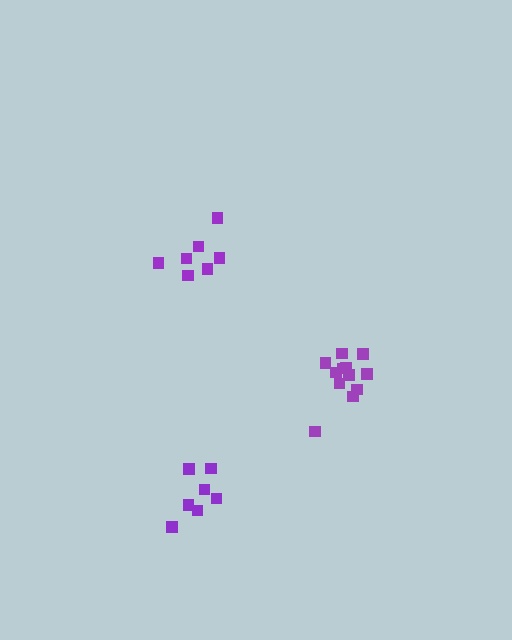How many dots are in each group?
Group 1: 12 dots, Group 2: 7 dots, Group 3: 7 dots (26 total).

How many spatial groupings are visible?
There are 3 spatial groupings.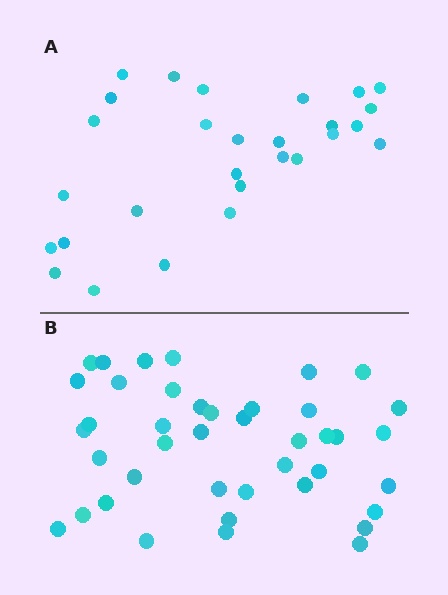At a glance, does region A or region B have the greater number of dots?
Region B (the bottom region) has more dots.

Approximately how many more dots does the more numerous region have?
Region B has approximately 15 more dots than region A.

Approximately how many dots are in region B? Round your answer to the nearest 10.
About 40 dots. (The exact count is 41, which rounds to 40.)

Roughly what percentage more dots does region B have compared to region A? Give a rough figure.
About 45% more.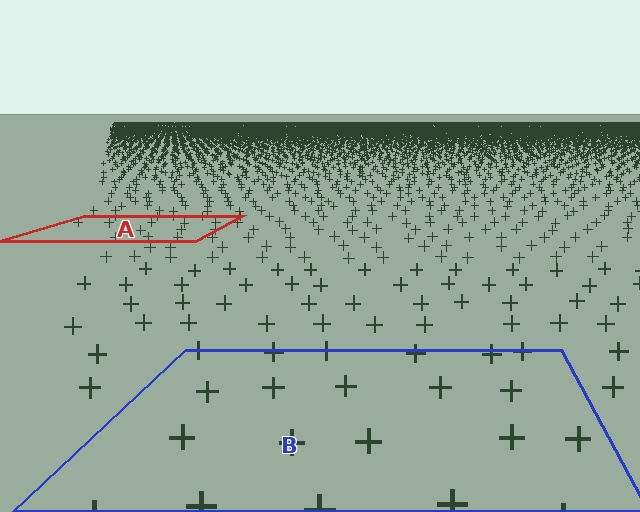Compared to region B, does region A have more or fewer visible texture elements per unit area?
Region A has more texture elements per unit area — they are packed more densely because it is farther away.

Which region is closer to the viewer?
Region B is closer. The texture elements there are larger and more spread out.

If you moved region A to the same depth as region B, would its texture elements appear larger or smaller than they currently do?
They would appear larger. At a closer depth, the same texture elements are projected at a bigger on-screen size.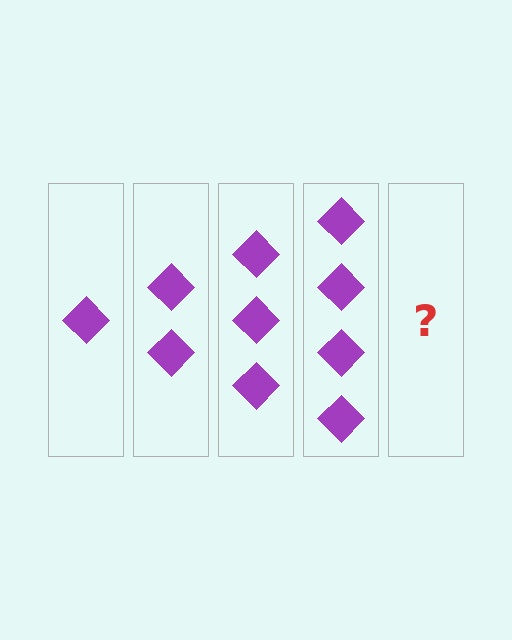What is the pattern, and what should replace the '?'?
The pattern is that each step adds one more diamond. The '?' should be 5 diamonds.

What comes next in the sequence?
The next element should be 5 diamonds.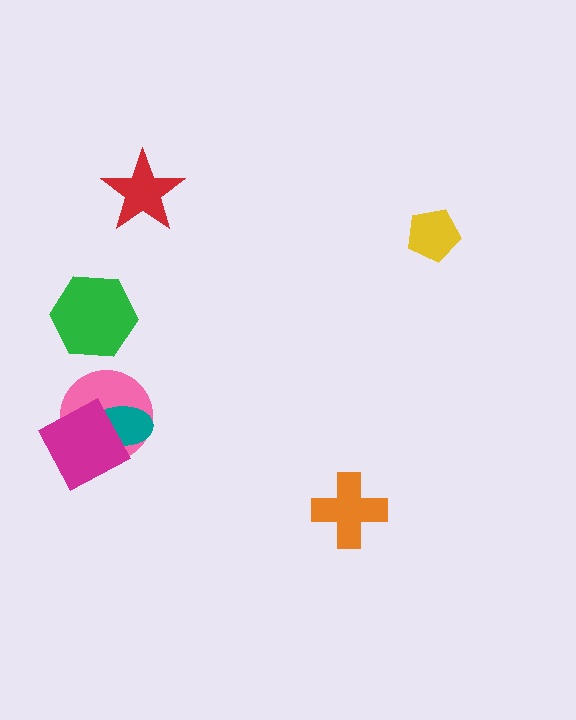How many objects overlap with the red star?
0 objects overlap with the red star.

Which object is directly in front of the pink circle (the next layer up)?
The teal ellipse is directly in front of the pink circle.